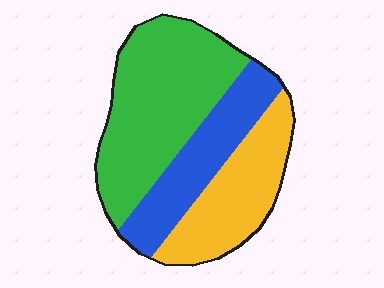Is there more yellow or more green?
Green.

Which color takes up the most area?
Green, at roughly 45%.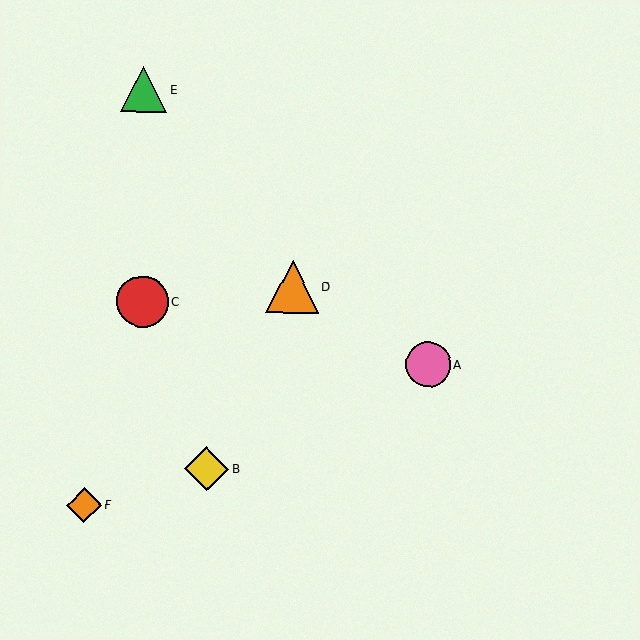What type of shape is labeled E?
Shape E is a green triangle.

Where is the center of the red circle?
The center of the red circle is at (143, 301).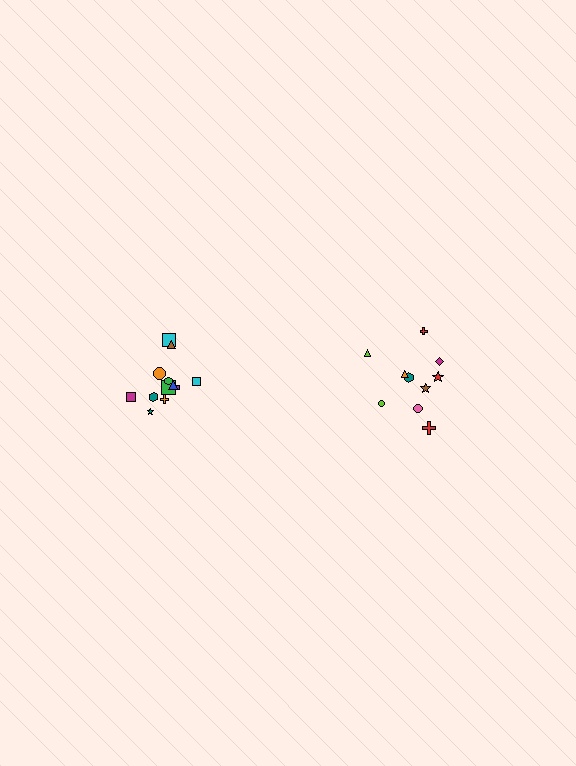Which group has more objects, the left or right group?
The left group.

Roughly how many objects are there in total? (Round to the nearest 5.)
Roughly 20 objects in total.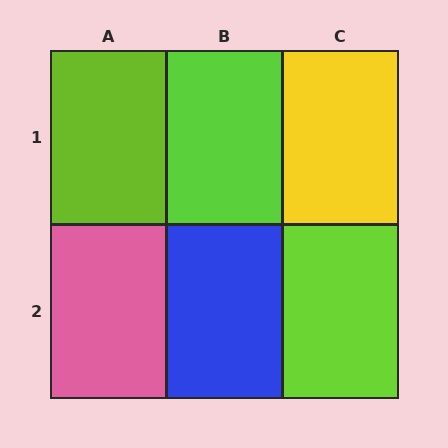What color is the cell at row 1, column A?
Lime.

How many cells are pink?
1 cell is pink.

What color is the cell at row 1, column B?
Lime.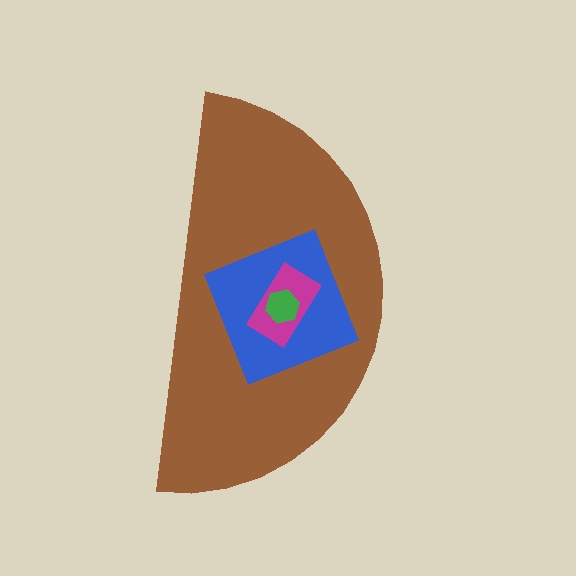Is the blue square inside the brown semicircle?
Yes.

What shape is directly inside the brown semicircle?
The blue square.